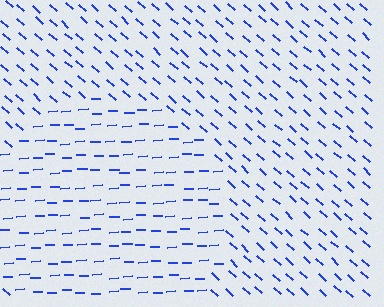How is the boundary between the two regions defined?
The boundary is defined purely by a change in line orientation (approximately 45 degrees difference). All lines are the same color and thickness.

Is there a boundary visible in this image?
Yes, there is a texture boundary formed by a change in line orientation.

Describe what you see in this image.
The image is filled with small blue line segments. A circle region in the image has lines oriented differently from the surrounding lines, creating a visible texture boundary.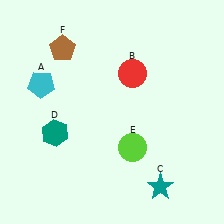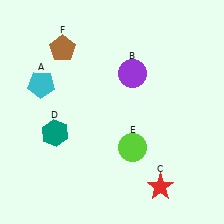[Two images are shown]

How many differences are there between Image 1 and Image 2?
There are 2 differences between the two images.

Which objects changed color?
B changed from red to purple. C changed from teal to red.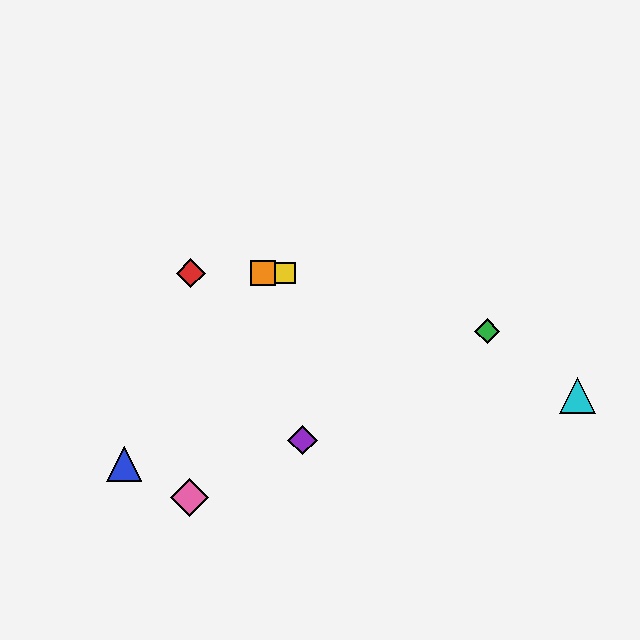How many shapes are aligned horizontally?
3 shapes (the red diamond, the yellow square, the orange square) are aligned horizontally.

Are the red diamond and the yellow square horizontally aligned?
Yes, both are at y≈273.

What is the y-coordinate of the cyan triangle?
The cyan triangle is at y≈395.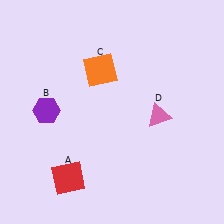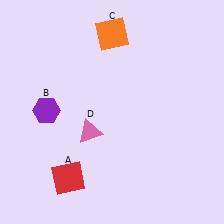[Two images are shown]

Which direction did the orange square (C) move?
The orange square (C) moved up.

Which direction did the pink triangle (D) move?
The pink triangle (D) moved left.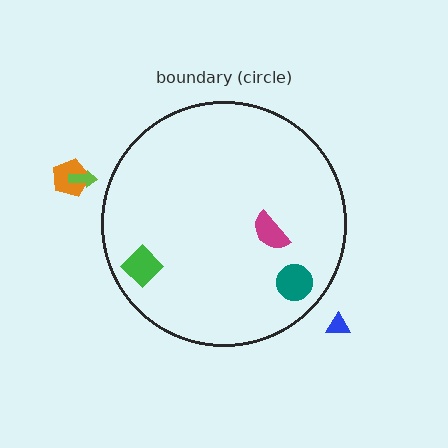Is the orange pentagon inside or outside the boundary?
Outside.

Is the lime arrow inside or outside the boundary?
Outside.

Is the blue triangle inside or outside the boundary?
Outside.